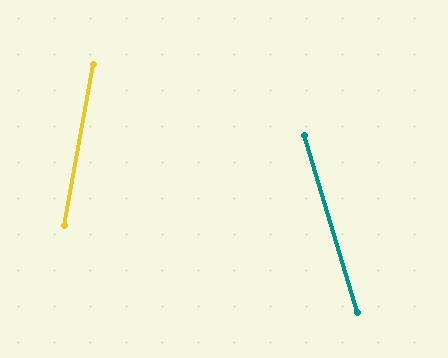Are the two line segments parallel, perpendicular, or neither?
Neither parallel nor perpendicular — they differ by about 27°.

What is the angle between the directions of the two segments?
Approximately 27 degrees.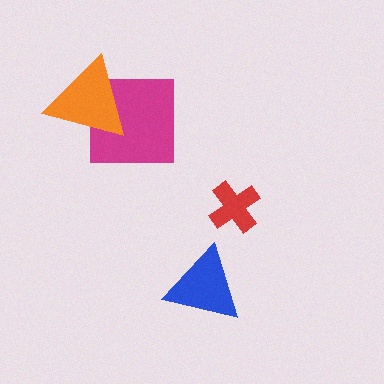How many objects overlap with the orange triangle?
1 object overlaps with the orange triangle.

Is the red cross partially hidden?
No, no other shape covers it.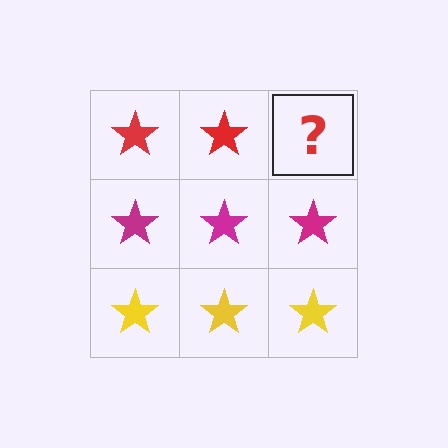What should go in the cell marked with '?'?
The missing cell should contain a red star.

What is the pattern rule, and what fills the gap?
The rule is that each row has a consistent color. The gap should be filled with a red star.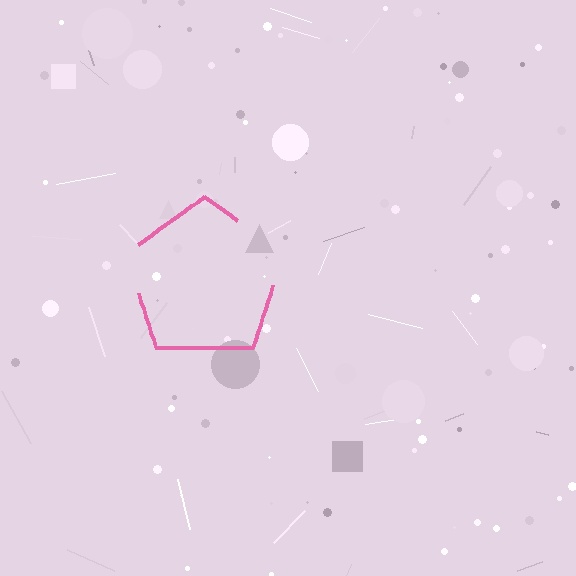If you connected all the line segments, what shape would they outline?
They would outline a pentagon.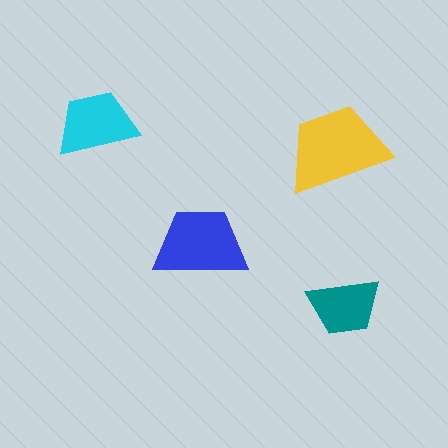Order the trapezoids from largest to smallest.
the yellow one, the blue one, the cyan one, the teal one.